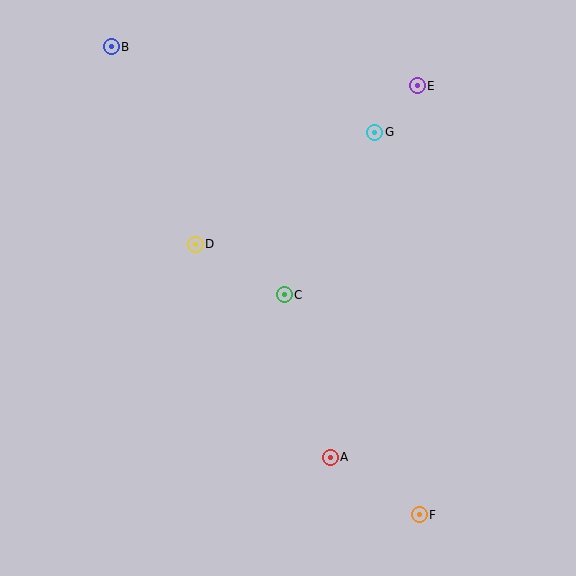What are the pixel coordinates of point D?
Point D is at (195, 244).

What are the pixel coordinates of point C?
Point C is at (284, 295).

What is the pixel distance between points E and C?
The distance between E and C is 248 pixels.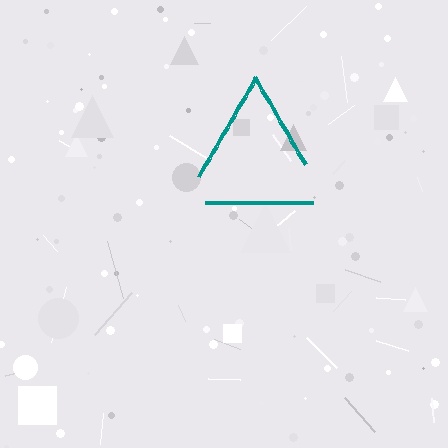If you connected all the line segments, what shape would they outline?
They would outline a triangle.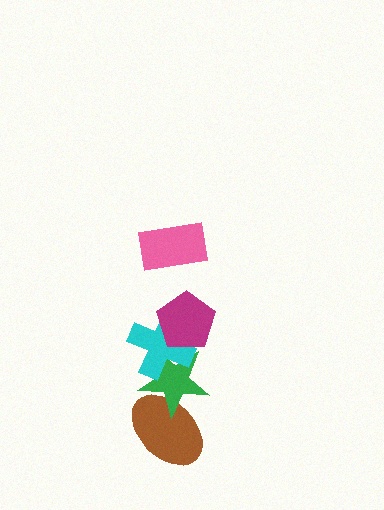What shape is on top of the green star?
The cyan cross is on top of the green star.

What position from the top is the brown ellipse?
The brown ellipse is 5th from the top.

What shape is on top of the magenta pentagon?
The pink rectangle is on top of the magenta pentagon.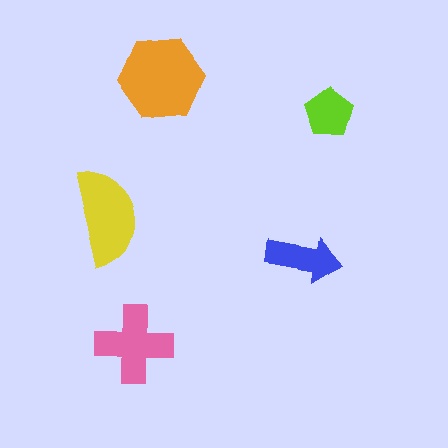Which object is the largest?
The orange hexagon.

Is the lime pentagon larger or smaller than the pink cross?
Smaller.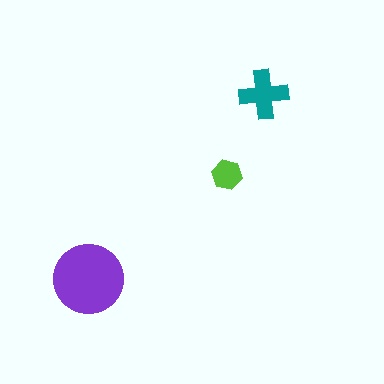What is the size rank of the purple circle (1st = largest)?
1st.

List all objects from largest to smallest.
The purple circle, the teal cross, the lime hexagon.